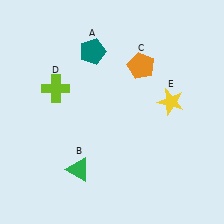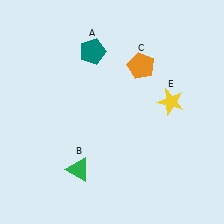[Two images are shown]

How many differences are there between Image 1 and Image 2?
There is 1 difference between the two images.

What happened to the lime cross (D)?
The lime cross (D) was removed in Image 2. It was in the top-left area of Image 1.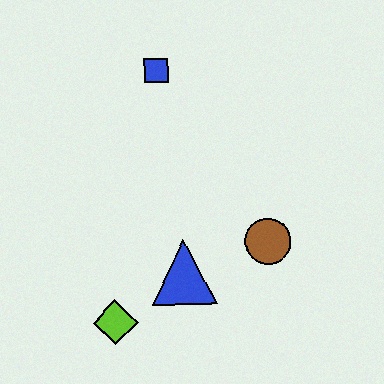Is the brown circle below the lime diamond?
No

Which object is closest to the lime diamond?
The blue triangle is closest to the lime diamond.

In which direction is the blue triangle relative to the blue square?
The blue triangle is below the blue square.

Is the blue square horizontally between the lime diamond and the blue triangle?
Yes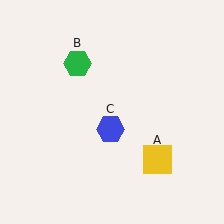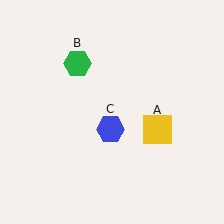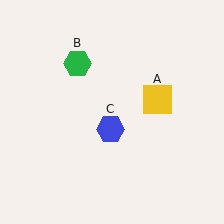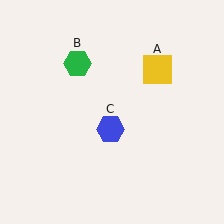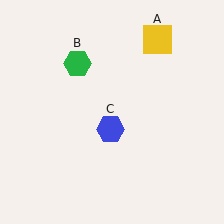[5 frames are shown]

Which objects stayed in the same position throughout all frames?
Green hexagon (object B) and blue hexagon (object C) remained stationary.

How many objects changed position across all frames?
1 object changed position: yellow square (object A).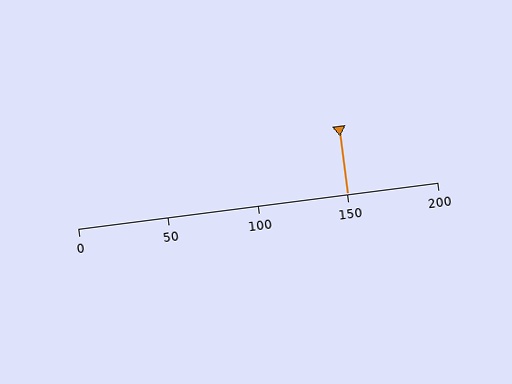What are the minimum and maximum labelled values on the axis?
The axis runs from 0 to 200.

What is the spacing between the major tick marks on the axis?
The major ticks are spaced 50 apart.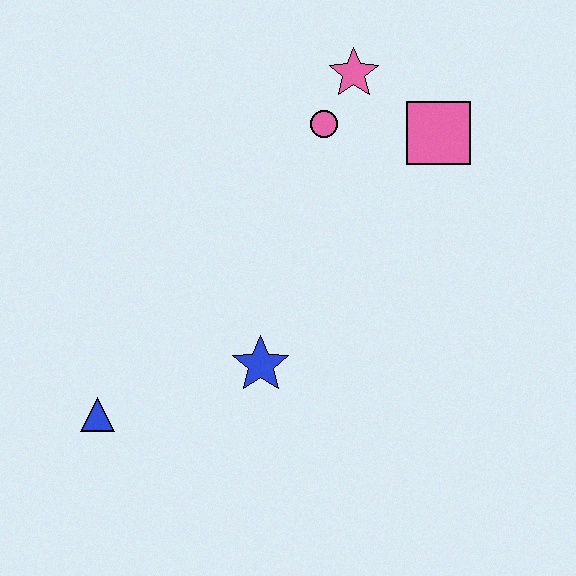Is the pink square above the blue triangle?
Yes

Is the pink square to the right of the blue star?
Yes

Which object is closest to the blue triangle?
The blue star is closest to the blue triangle.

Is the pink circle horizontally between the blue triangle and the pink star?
Yes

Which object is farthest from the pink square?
The blue triangle is farthest from the pink square.